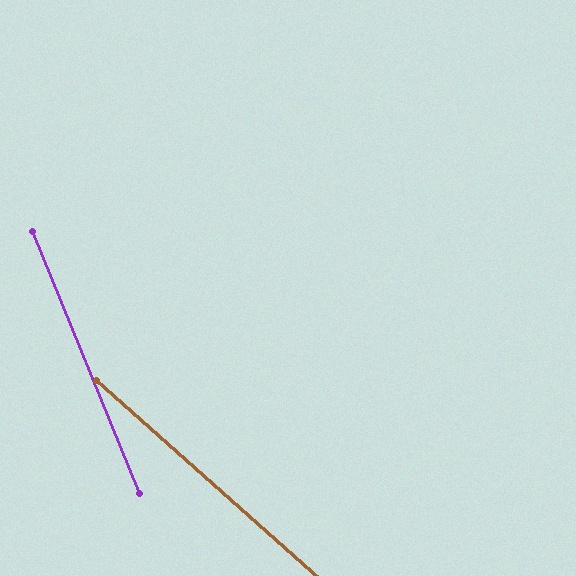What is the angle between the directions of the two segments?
Approximately 26 degrees.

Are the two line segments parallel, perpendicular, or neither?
Neither parallel nor perpendicular — they differ by about 26°.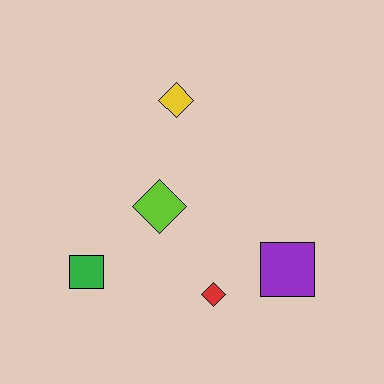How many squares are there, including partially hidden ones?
There are 2 squares.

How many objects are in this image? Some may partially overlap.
There are 5 objects.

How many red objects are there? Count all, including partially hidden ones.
There is 1 red object.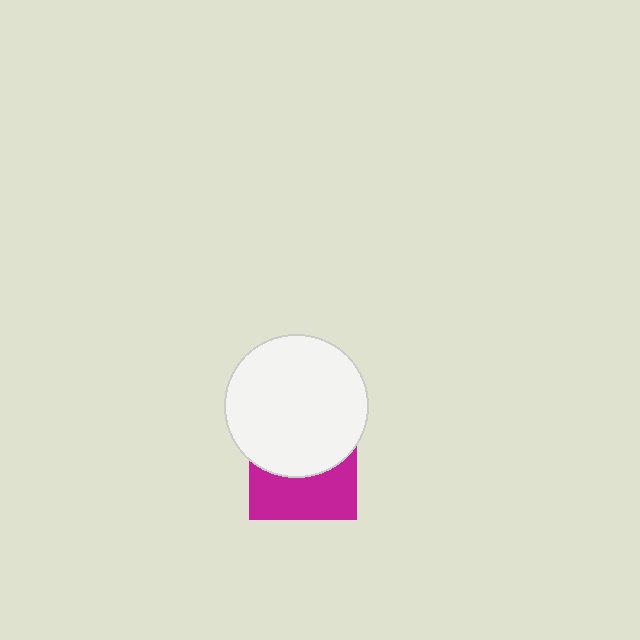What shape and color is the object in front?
The object in front is a white circle.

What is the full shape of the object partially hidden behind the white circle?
The partially hidden object is a magenta square.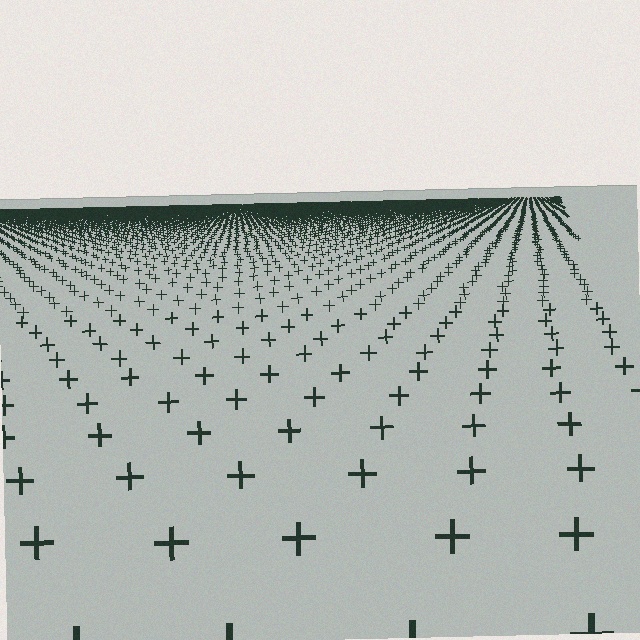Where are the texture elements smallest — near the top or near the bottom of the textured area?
Near the top.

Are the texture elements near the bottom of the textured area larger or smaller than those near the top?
Larger. Near the bottom, elements are closer to the viewer and appear at a bigger on-screen size.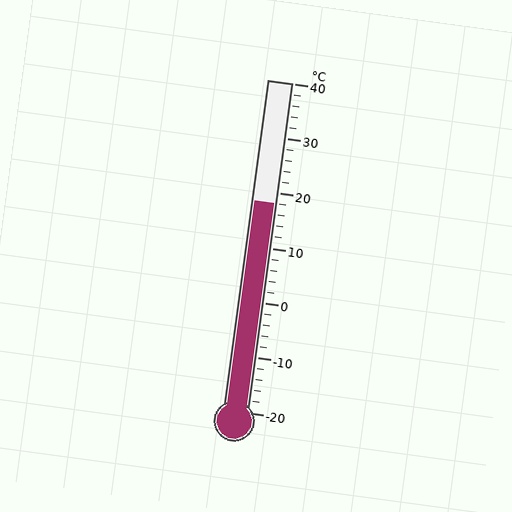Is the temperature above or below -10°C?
The temperature is above -10°C.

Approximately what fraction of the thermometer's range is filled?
The thermometer is filled to approximately 65% of its range.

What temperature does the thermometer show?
The thermometer shows approximately 18°C.